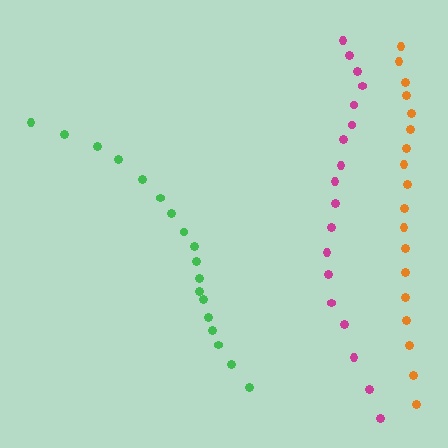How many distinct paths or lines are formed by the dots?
There are 3 distinct paths.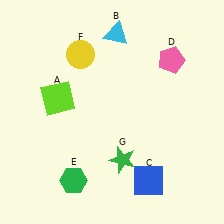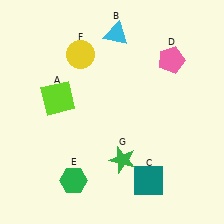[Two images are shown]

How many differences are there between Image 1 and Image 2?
There is 1 difference between the two images.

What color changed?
The square (C) changed from blue in Image 1 to teal in Image 2.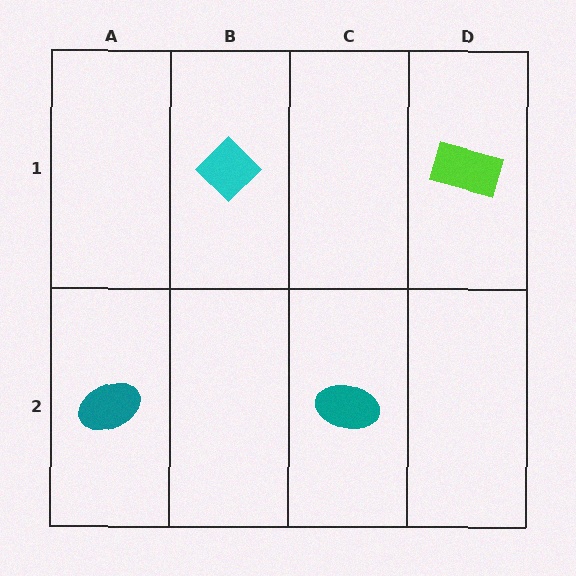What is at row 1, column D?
A lime rectangle.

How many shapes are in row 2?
2 shapes.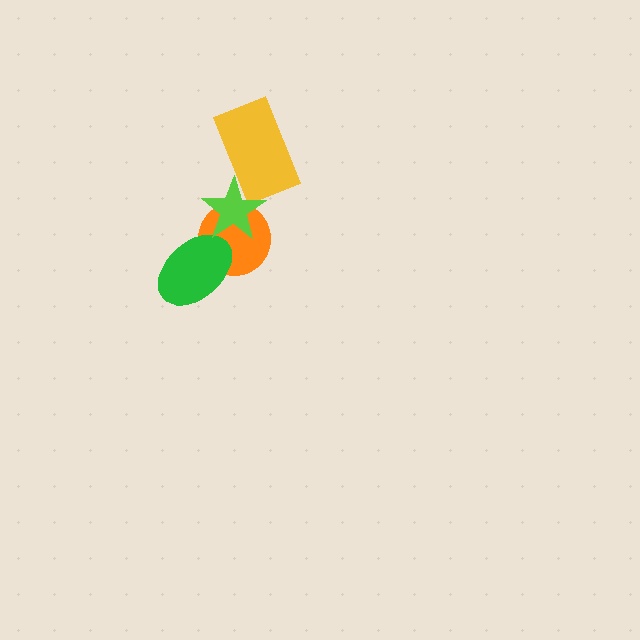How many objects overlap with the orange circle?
2 objects overlap with the orange circle.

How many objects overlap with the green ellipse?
1 object overlaps with the green ellipse.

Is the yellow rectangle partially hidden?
Yes, it is partially covered by another shape.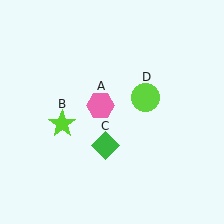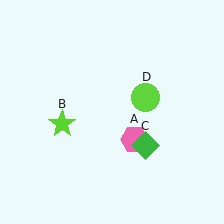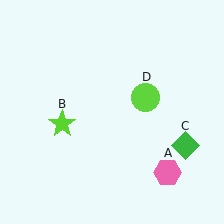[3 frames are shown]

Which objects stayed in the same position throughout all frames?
Lime star (object B) and lime circle (object D) remained stationary.